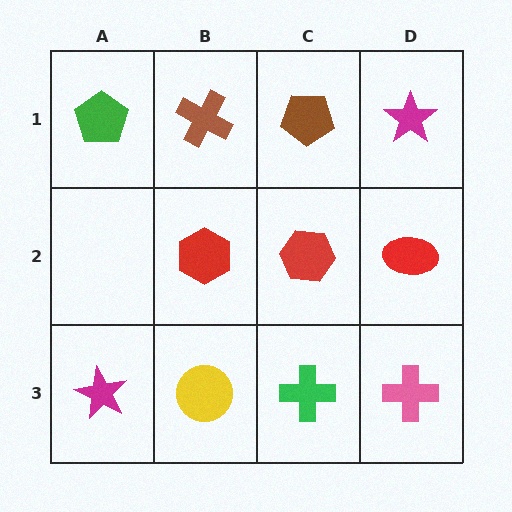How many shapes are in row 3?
4 shapes.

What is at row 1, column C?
A brown pentagon.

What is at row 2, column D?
A red ellipse.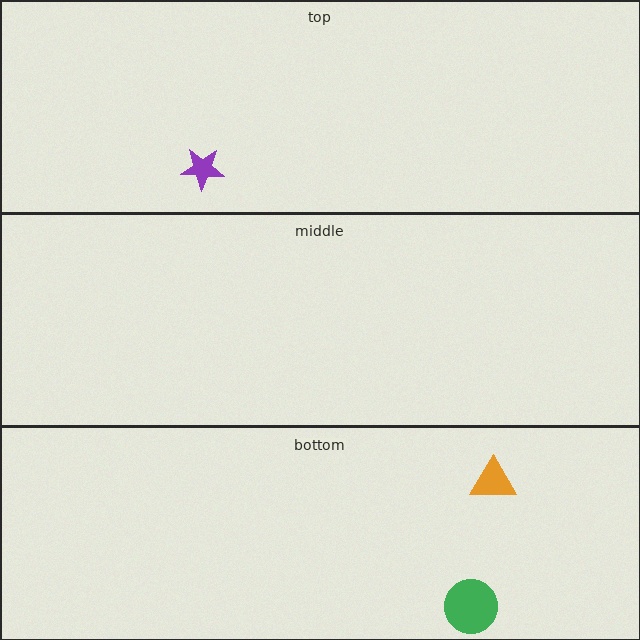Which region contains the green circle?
The bottom region.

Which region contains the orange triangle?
The bottom region.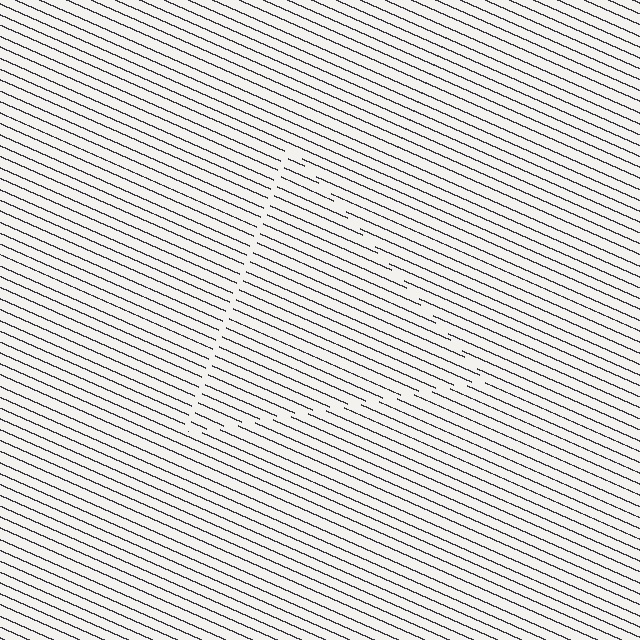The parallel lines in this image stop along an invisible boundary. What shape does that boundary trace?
An illusory triangle. The interior of the shape contains the same grating, shifted by half a period — the contour is defined by the phase discontinuity where line-ends from the inner and outer gratings abut.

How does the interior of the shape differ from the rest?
The interior of the shape contains the same grating, shifted by half a period — the contour is defined by the phase discontinuity where line-ends from the inner and outer gratings abut.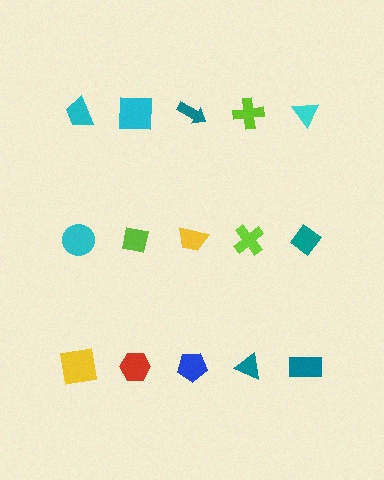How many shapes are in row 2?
5 shapes.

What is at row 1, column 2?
A cyan square.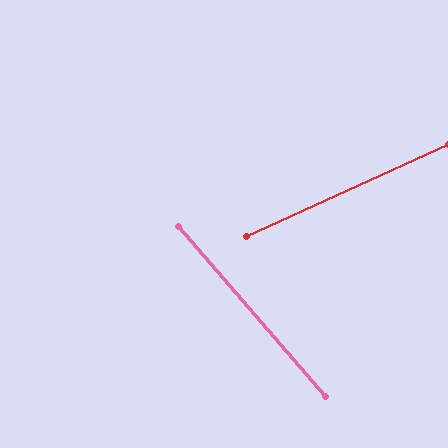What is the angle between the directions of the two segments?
Approximately 74 degrees.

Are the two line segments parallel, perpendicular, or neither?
Neither parallel nor perpendicular — they differ by about 74°.